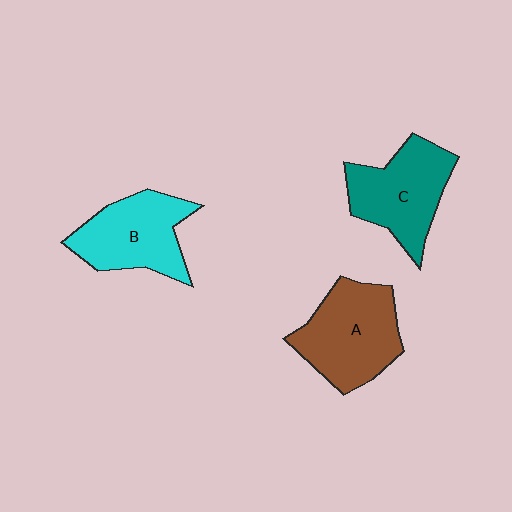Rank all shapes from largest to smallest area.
From largest to smallest: A (brown), C (teal), B (cyan).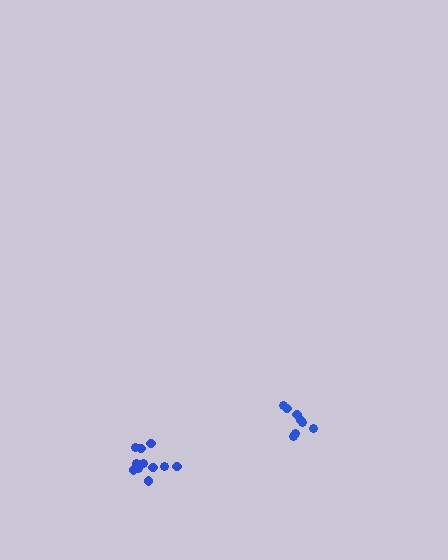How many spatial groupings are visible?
There are 2 spatial groupings.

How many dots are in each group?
Group 1: 8 dots, Group 2: 11 dots (19 total).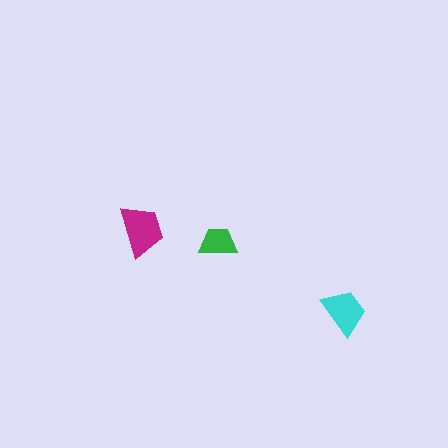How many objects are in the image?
There are 3 objects in the image.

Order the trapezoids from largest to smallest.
the magenta one, the cyan one, the green one.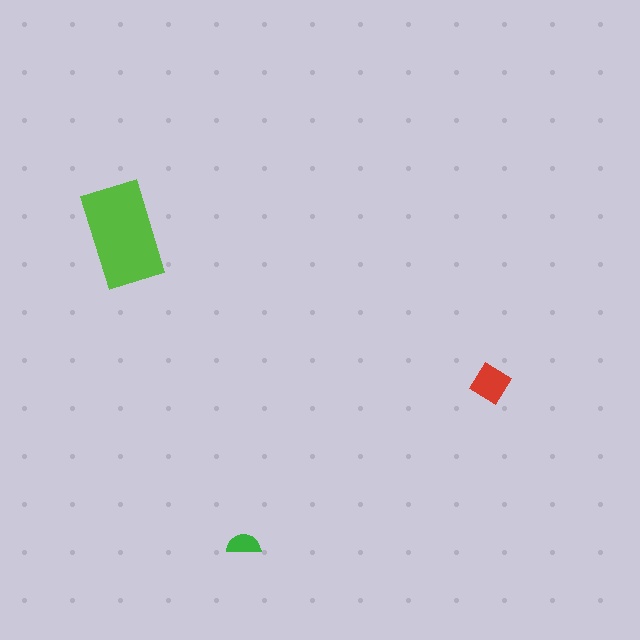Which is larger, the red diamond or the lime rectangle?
The lime rectangle.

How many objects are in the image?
There are 3 objects in the image.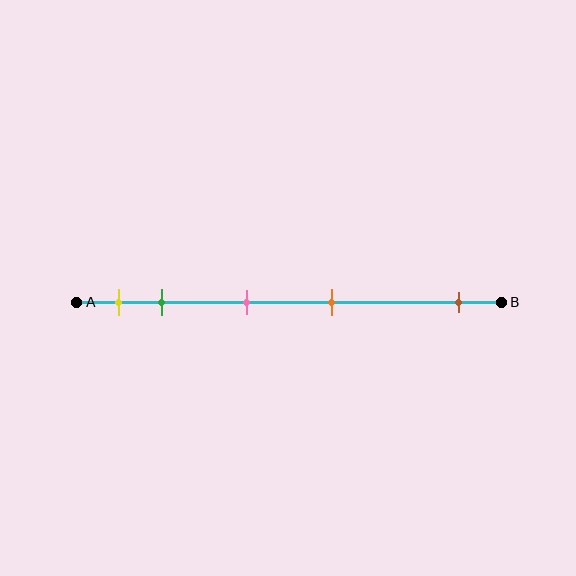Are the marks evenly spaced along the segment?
No, the marks are not evenly spaced.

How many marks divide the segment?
There are 5 marks dividing the segment.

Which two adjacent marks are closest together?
The yellow and green marks are the closest adjacent pair.